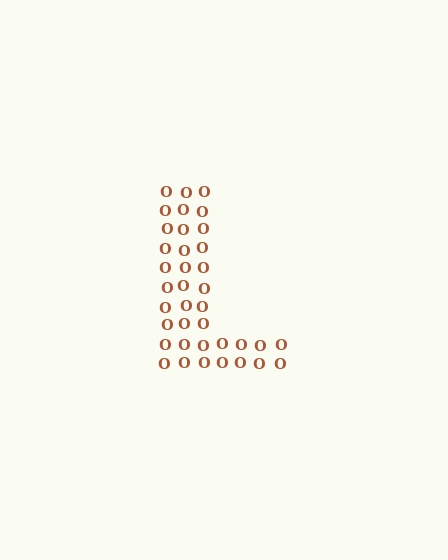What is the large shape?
The large shape is the letter L.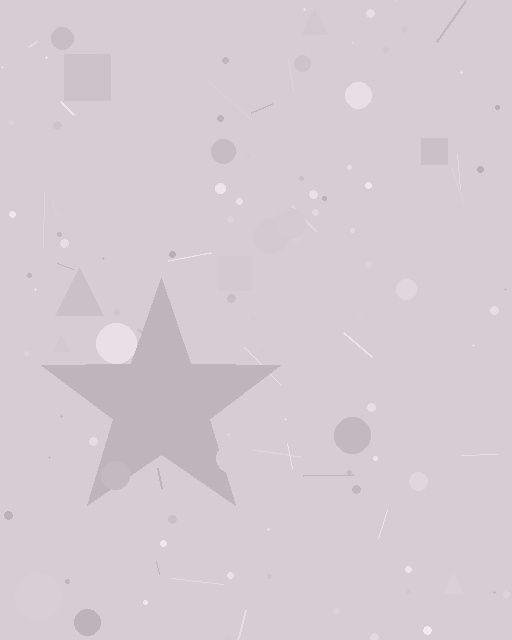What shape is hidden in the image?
A star is hidden in the image.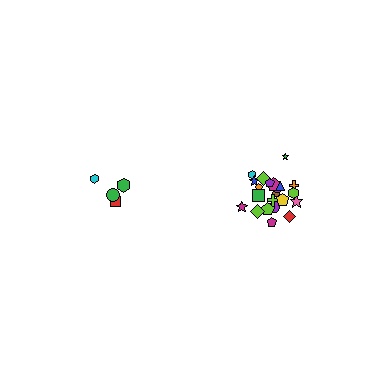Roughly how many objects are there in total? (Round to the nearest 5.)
Roughly 25 objects in total.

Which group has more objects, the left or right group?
The right group.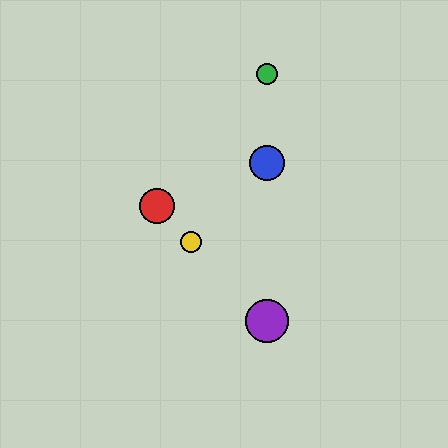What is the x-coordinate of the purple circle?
The purple circle is at x≈267.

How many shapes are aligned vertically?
3 shapes (the blue circle, the green circle, the purple circle) are aligned vertically.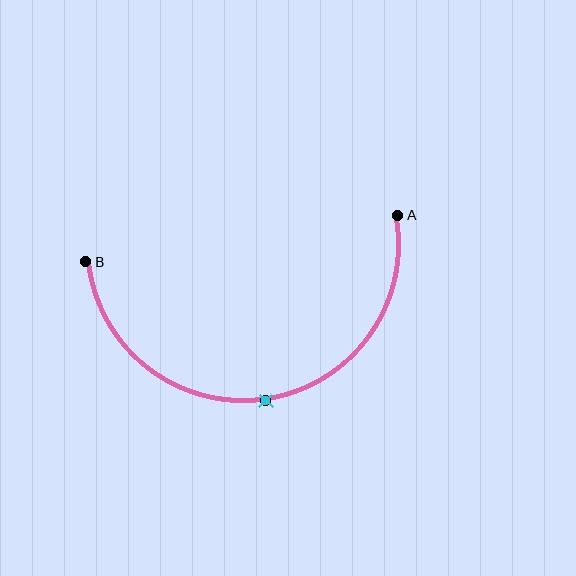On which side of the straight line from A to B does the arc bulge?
The arc bulges below the straight line connecting A and B.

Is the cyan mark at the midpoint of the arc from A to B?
Yes. The cyan mark lies on the arc at equal arc-length from both A and B — it is the arc midpoint.